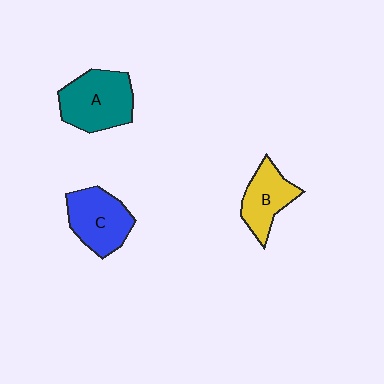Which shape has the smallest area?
Shape B (yellow).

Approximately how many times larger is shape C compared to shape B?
Approximately 1.2 times.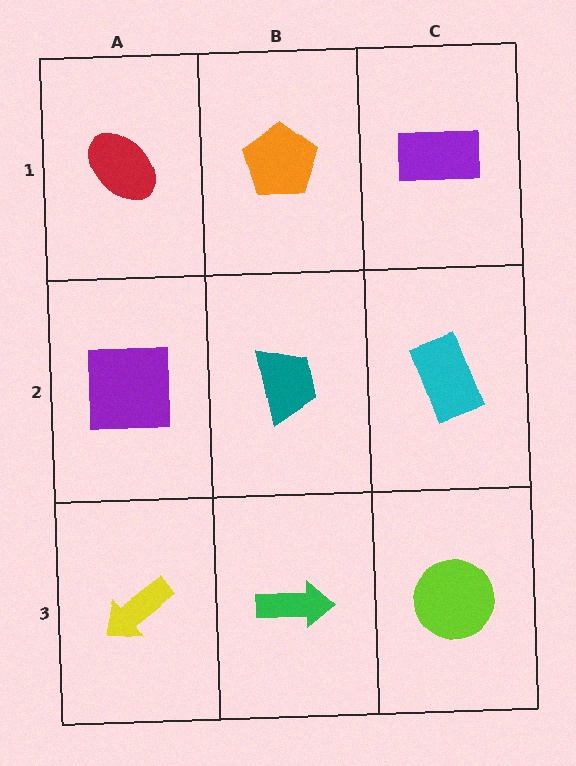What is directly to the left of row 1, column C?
An orange pentagon.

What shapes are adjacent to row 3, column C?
A cyan rectangle (row 2, column C), a green arrow (row 3, column B).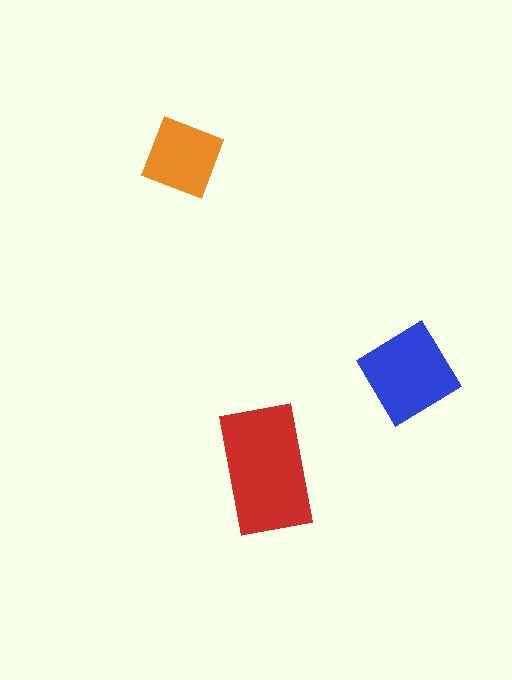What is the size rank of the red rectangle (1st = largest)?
1st.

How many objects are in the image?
There are 3 objects in the image.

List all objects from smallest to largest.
The orange square, the blue diamond, the red rectangle.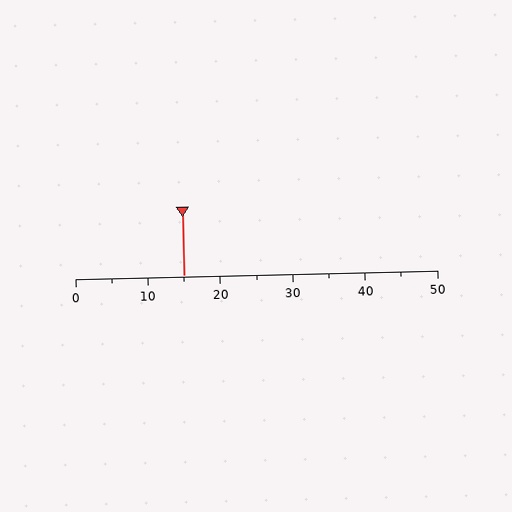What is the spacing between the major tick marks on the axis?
The major ticks are spaced 10 apart.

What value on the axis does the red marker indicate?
The marker indicates approximately 15.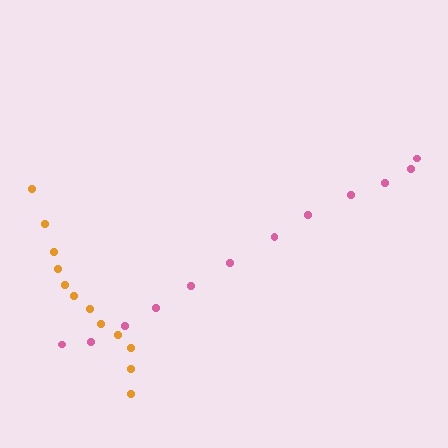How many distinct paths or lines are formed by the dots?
There are 2 distinct paths.